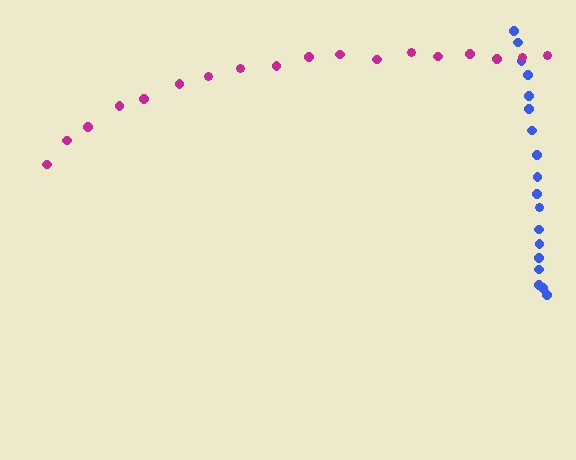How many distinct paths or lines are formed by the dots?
There are 2 distinct paths.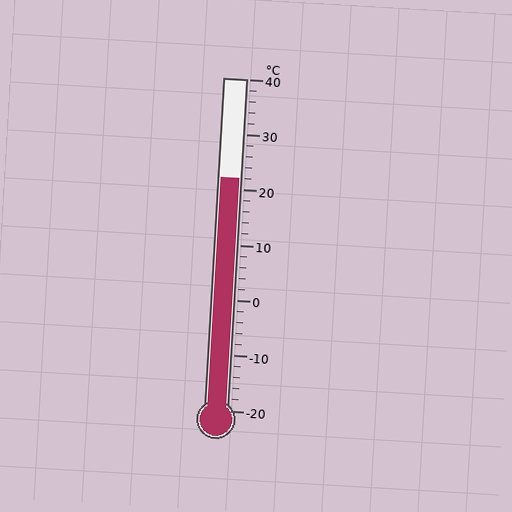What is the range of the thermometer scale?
The thermometer scale ranges from -20°C to 40°C.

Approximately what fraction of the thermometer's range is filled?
The thermometer is filled to approximately 70% of its range.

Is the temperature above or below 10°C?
The temperature is above 10°C.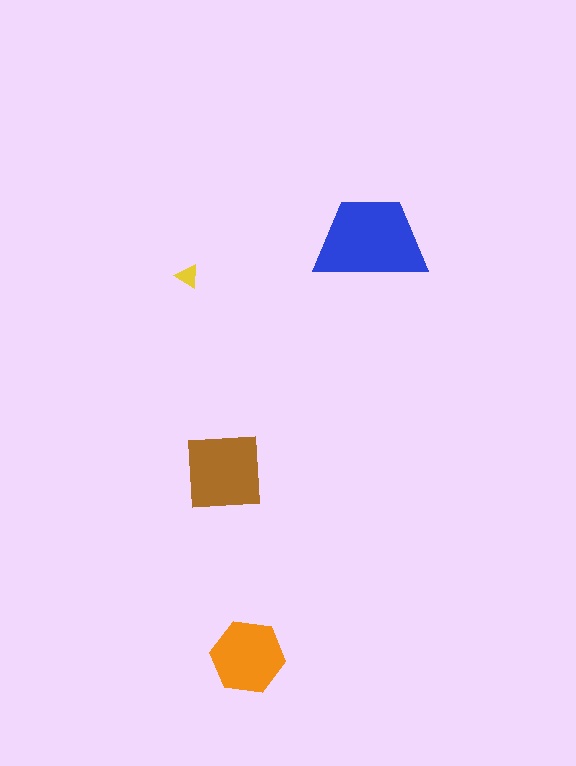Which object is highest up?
The blue trapezoid is topmost.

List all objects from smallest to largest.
The yellow triangle, the orange hexagon, the brown square, the blue trapezoid.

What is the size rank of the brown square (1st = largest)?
2nd.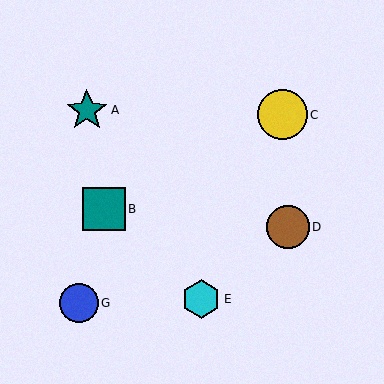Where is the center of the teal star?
The center of the teal star is at (87, 110).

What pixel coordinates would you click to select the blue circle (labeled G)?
Click at (79, 303) to select the blue circle G.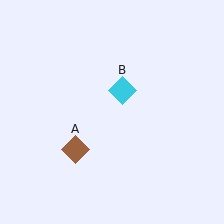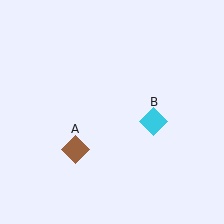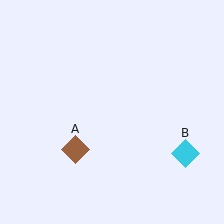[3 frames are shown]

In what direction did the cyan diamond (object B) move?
The cyan diamond (object B) moved down and to the right.